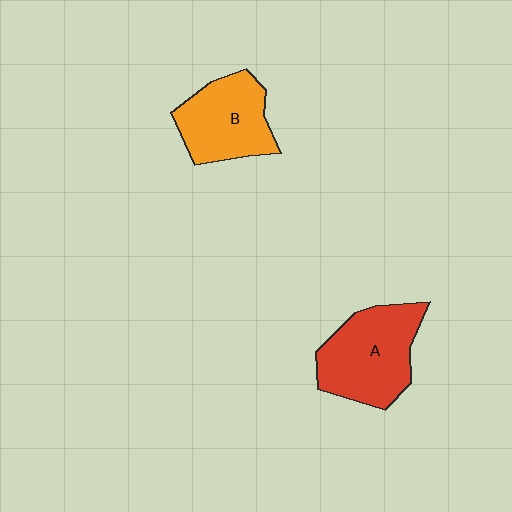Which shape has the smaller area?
Shape B (orange).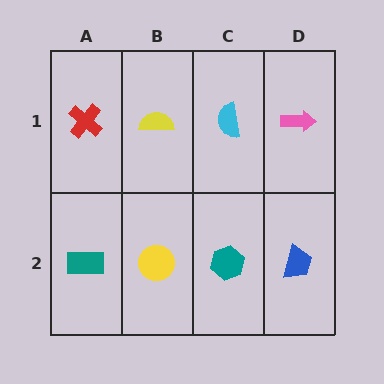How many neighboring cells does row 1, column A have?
2.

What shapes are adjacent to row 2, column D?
A pink arrow (row 1, column D), a teal hexagon (row 2, column C).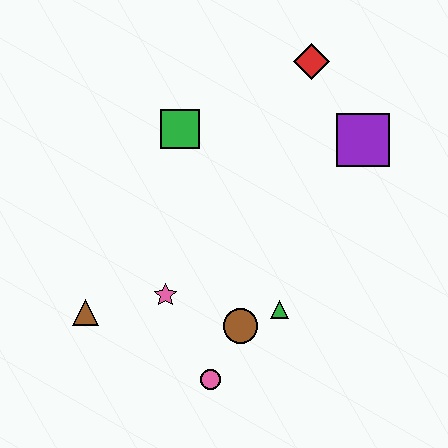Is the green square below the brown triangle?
No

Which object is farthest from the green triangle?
The red diamond is farthest from the green triangle.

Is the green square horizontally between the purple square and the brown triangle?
Yes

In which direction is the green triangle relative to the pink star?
The green triangle is to the right of the pink star.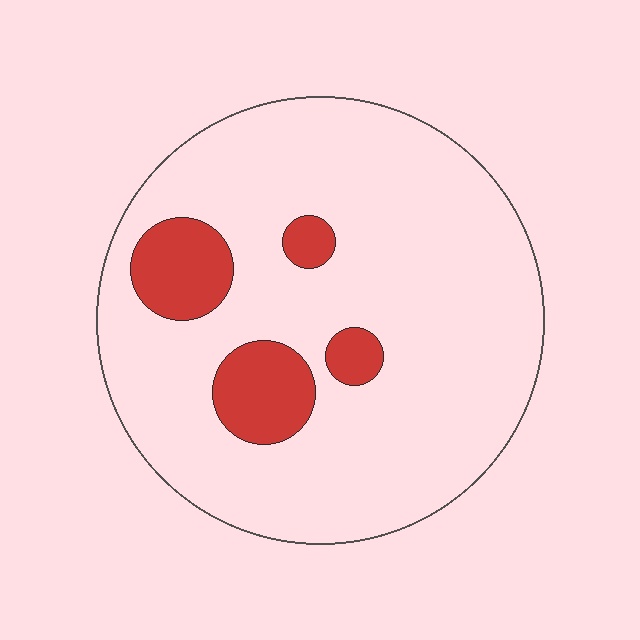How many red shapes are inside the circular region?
4.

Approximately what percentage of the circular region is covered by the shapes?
Approximately 15%.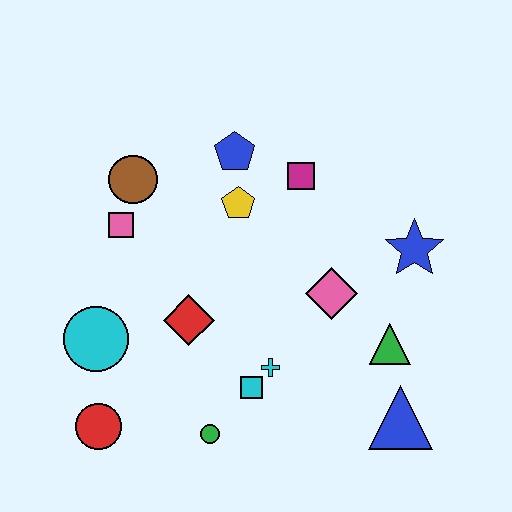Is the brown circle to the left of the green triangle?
Yes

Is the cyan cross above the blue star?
No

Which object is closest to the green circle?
The cyan square is closest to the green circle.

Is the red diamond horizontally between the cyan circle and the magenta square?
Yes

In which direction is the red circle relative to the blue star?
The red circle is to the left of the blue star.